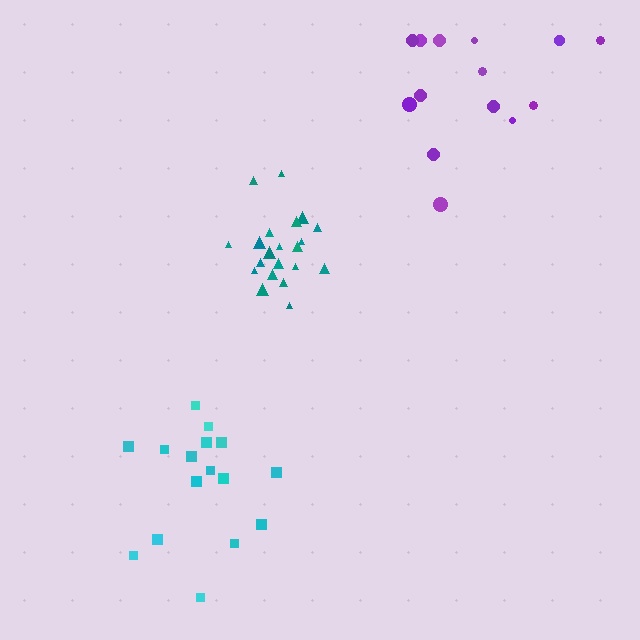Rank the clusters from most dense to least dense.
teal, cyan, purple.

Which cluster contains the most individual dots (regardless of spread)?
Teal (21).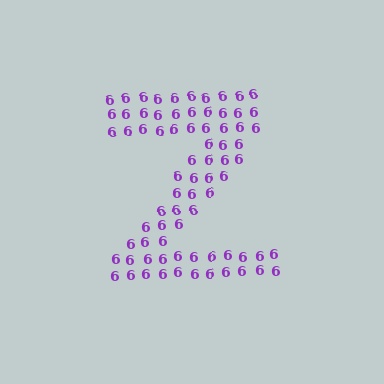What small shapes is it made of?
It is made of small digit 6's.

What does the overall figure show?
The overall figure shows the letter Z.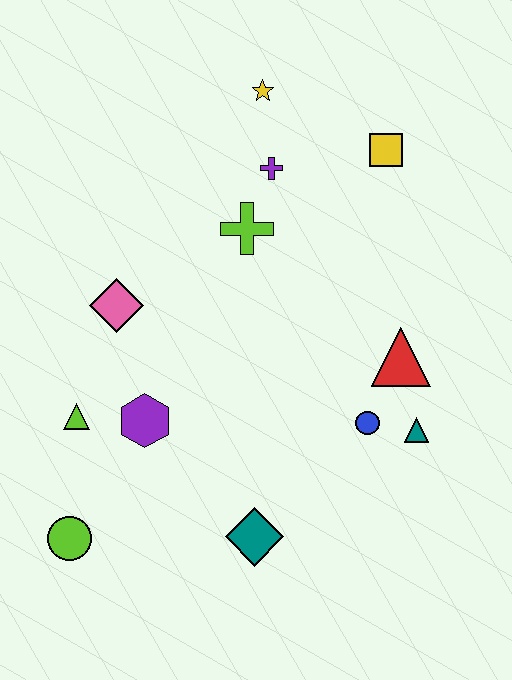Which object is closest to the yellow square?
The purple cross is closest to the yellow square.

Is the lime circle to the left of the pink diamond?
Yes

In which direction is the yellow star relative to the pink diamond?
The yellow star is above the pink diamond.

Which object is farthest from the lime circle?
The yellow square is farthest from the lime circle.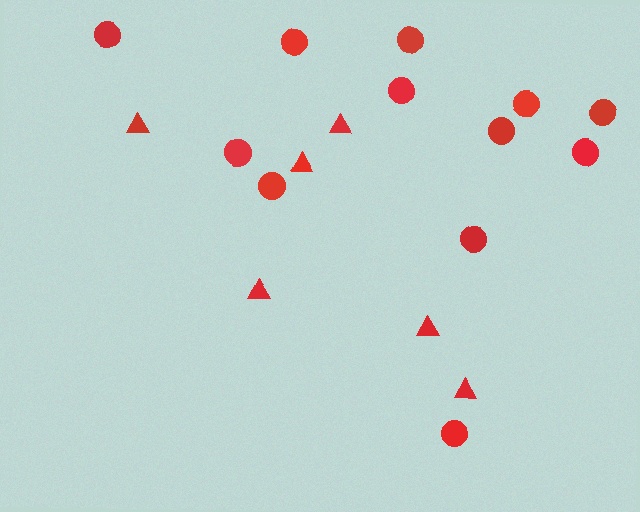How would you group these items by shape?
There are 2 groups: one group of triangles (6) and one group of circles (12).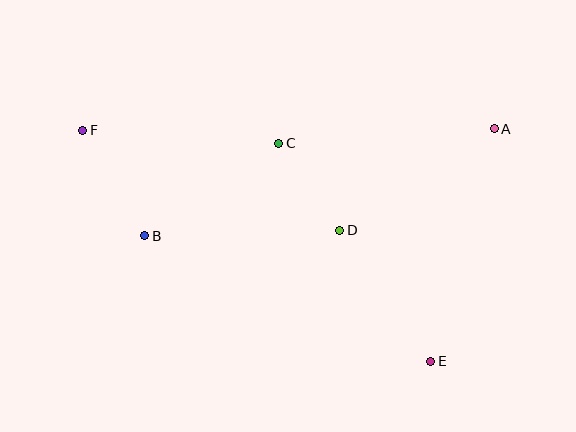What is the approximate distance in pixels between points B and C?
The distance between B and C is approximately 163 pixels.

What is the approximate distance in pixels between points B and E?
The distance between B and E is approximately 312 pixels.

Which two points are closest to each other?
Points C and D are closest to each other.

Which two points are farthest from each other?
Points E and F are farthest from each other.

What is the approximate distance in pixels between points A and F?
The distance between A and F is approximately 412 pixels.